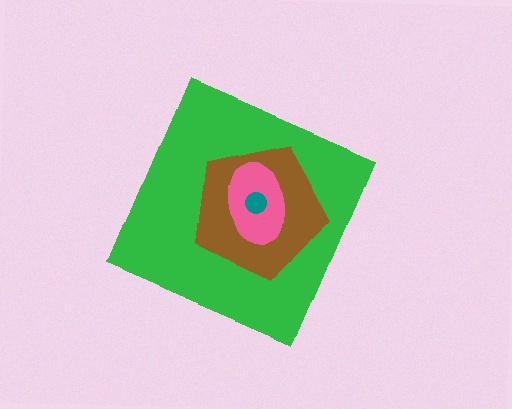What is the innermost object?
The teal circle.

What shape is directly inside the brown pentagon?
The pink ellipse.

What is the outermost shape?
The green diamond.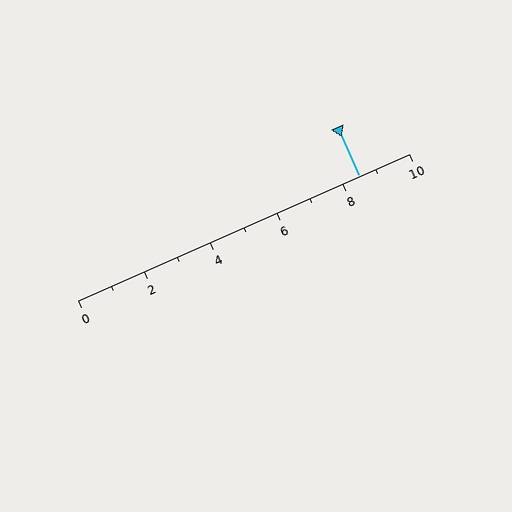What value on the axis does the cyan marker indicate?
The marker indicates approximately 8.5.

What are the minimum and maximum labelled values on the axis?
The axis runs from 0 to 10.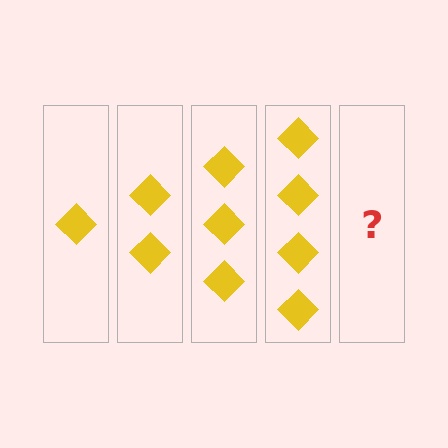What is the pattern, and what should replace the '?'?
The pattern is that each step adds one more diamond. The '?' should be 5 diamonds.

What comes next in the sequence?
The next element should be 5 diamonds.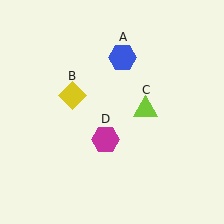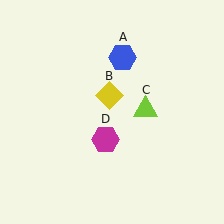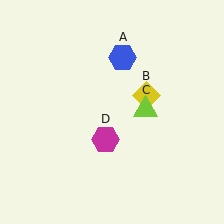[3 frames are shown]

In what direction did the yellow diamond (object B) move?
The yellow diamond (object B) moved right.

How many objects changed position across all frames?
1 object changed position: yellow diamond (object B).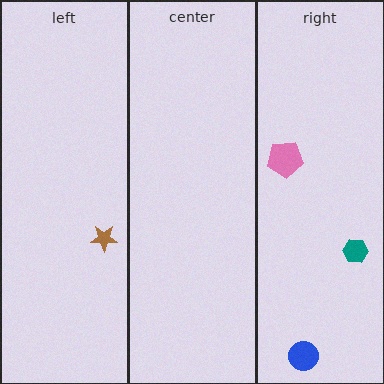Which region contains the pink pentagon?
The right region.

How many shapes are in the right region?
3.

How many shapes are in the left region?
1.